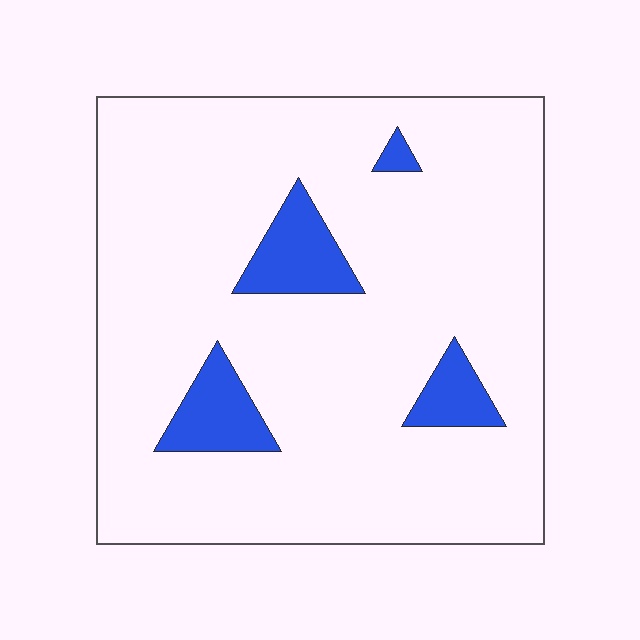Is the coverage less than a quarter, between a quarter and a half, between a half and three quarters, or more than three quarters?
Less than a quarter.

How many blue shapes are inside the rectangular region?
4.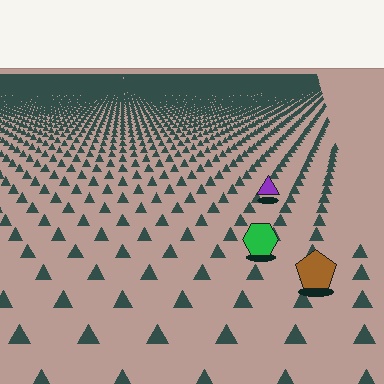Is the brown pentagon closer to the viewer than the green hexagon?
Yes. The brown pentagon is closer — you can tell from the texture gradient: the ground texture is coarser near it.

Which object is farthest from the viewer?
The purple triangle is farthest from the viewer. It appears smaller and the ground texture around it is denser.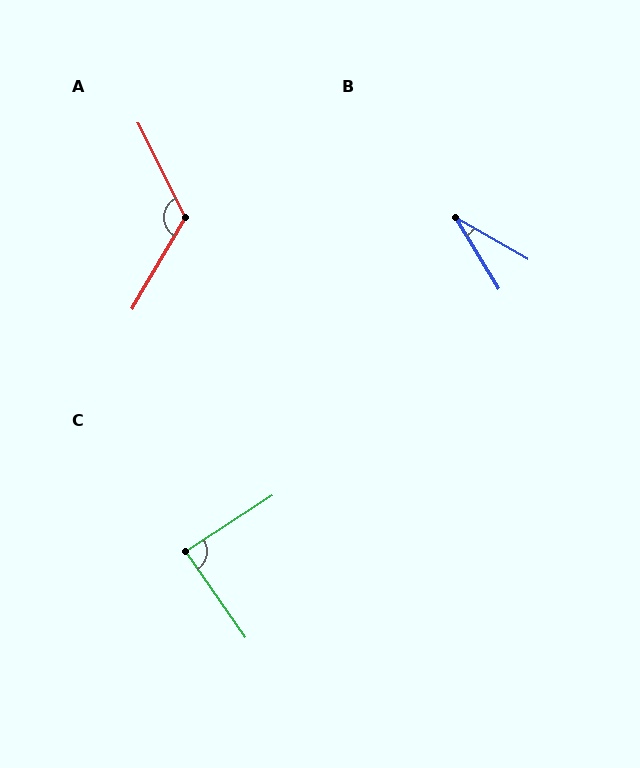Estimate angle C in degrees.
Approximately 88 degrees.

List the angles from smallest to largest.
B (29°), C (88°), A (123°).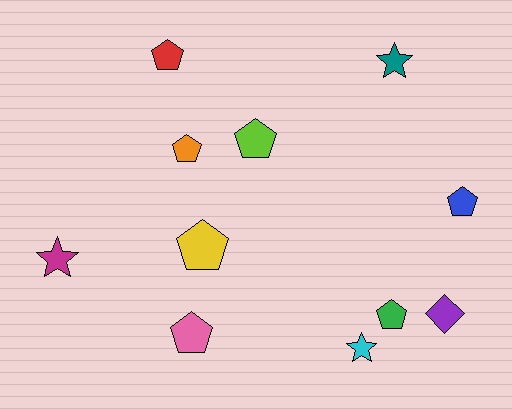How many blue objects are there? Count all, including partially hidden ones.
There is 1 blue object.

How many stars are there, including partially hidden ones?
There are 3 stars.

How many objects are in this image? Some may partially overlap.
There are 11 objects.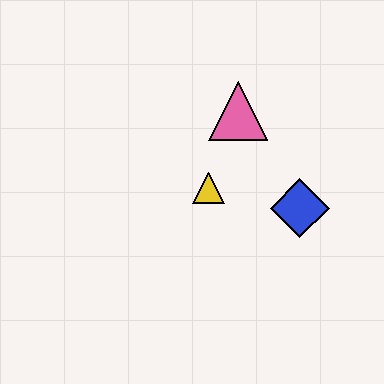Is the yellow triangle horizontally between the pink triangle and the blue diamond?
No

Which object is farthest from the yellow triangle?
The blue diamond is farthest from the yellow triangle.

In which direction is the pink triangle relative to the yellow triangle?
The pink triangle is above the yellow triangle.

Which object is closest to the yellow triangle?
The pink triangle is closest to the yellow triangle.